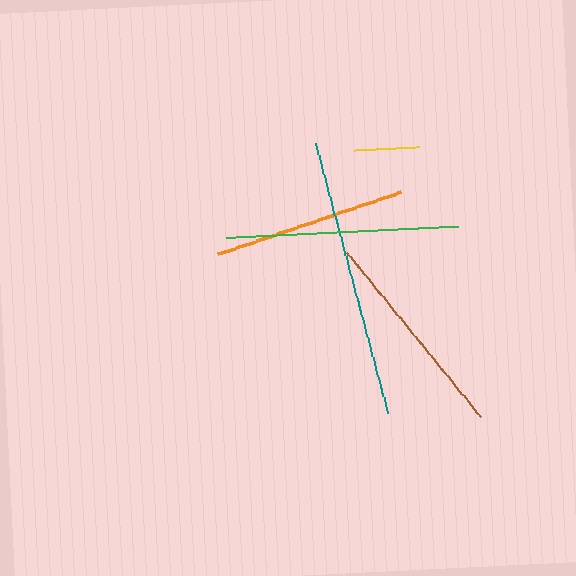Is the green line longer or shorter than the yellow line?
The green line is longer than the yellow line.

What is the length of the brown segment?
The brown segment is approximately 212 pixels long.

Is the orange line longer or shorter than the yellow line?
The orange line is longer than the yellow line.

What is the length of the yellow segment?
The yellow segment is approximately 65 pixels long.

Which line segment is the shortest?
The yellow line is the shortest at approximately 65 pixels.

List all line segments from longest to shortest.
From longest to shortest: teal, green, brown, orange, yellow.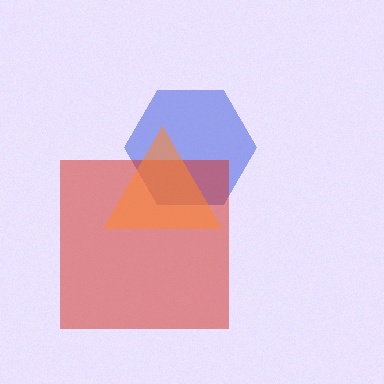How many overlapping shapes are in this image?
There are 3 overlapping shapes in the image.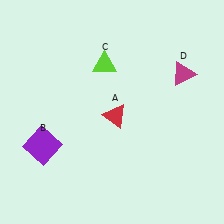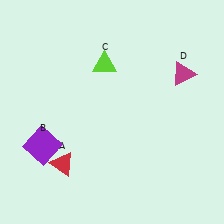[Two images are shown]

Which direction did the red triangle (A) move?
The red triangle (A) moved left.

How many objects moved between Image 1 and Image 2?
1 object moved between the two images.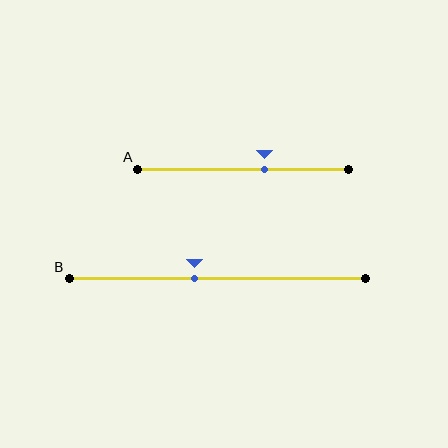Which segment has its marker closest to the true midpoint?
Segment B has its marker closest to the true midpoint.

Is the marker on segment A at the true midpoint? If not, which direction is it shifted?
No, the marker on segment A is shifted to the right by about 10% of the segment length.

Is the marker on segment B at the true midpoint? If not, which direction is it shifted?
No, the marker on segment B is shifted to the left by about 8% of the segment length.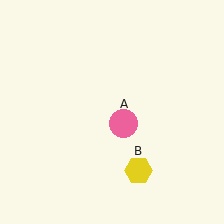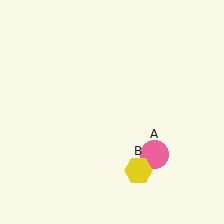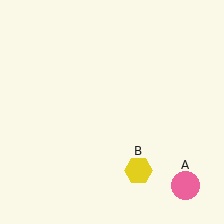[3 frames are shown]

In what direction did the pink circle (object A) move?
The pink circle (object A) moved down and to the right.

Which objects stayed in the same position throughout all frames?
Yellow hexagon (object B) remained stationary.